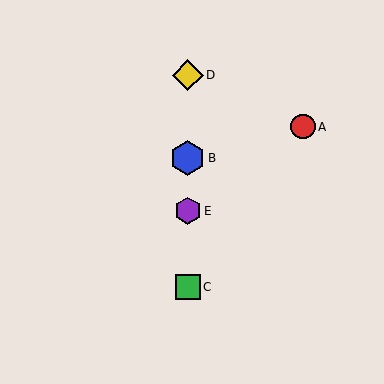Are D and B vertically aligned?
Yes, both are at x≈188.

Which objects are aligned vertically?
Objects B, C, D, E are aligned vertically.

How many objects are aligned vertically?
4 objects (B, C, D, E) are aligned vertically.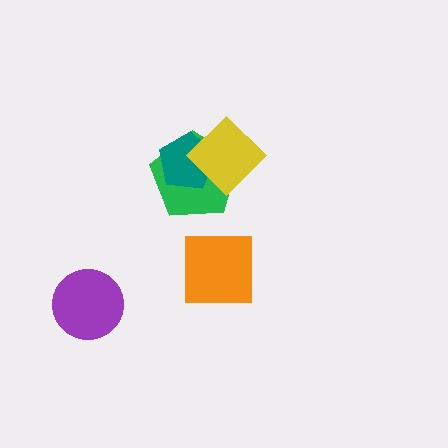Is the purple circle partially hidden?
No, no other shape covers it.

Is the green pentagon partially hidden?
Yes, it is partially covered by another shape.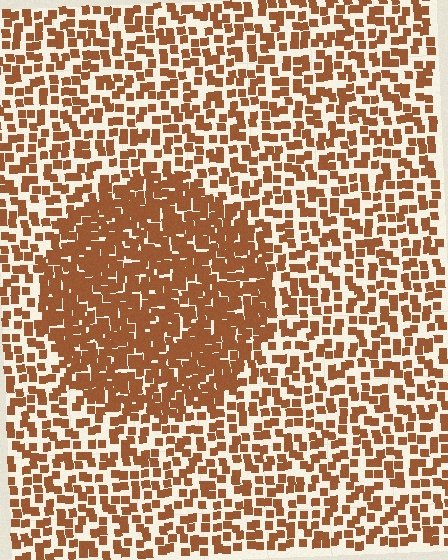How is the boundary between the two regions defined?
The boundary is defined by a change in element density (approximately 2.0x ratio). All elements are the same color, size, and shape.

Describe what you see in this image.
The image contains small brown elements arranged at two different densities. A circle-shaped region is visible where the elements are more densely packed than the surrounding area.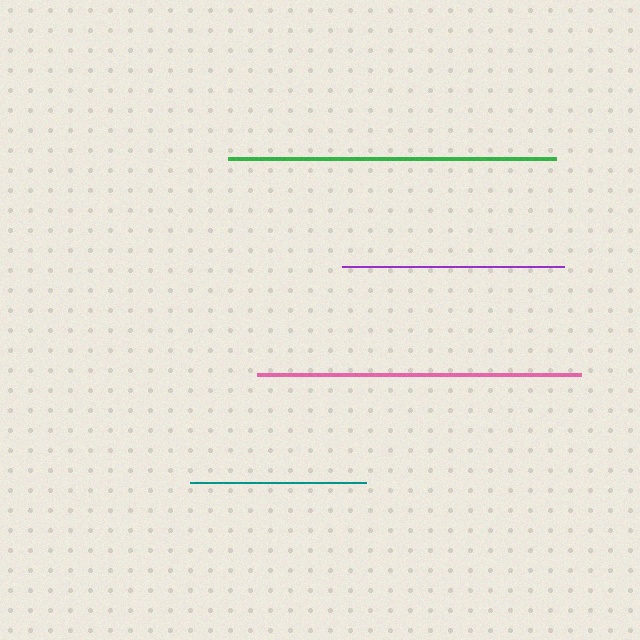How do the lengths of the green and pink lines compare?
The green and pink lines are approximately the same length.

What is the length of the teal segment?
The teal segment is approximately 176 pixels long.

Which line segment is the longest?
The green line is the longest at approximately 328 pixels.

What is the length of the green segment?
The green segment is approximately 328 pixels long.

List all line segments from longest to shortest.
From longest to shortest: green, pink, purple, teal.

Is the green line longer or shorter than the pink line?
The green line is longer than the pink line.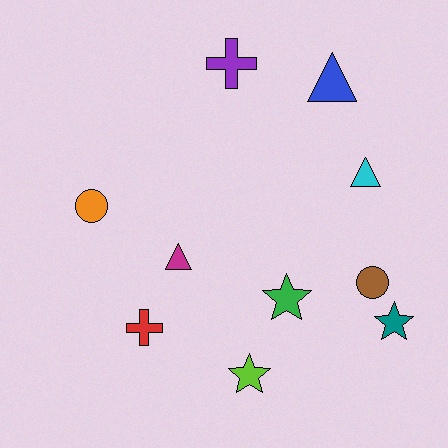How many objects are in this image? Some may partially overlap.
There are 10 objects.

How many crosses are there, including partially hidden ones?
There are 2 crosses.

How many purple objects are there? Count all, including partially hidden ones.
There is 1 purple object.